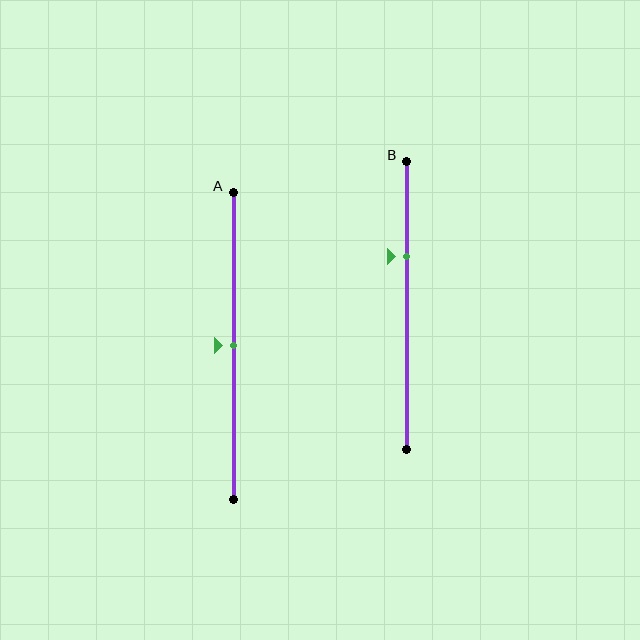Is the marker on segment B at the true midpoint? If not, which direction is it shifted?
No, the marker on segment B is shifted upward by about 17% of the segment length.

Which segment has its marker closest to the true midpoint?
Segment A has its marker closest to the true midpoint.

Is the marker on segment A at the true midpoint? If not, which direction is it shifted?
Yes, the marker on segment A is at the true midpoint.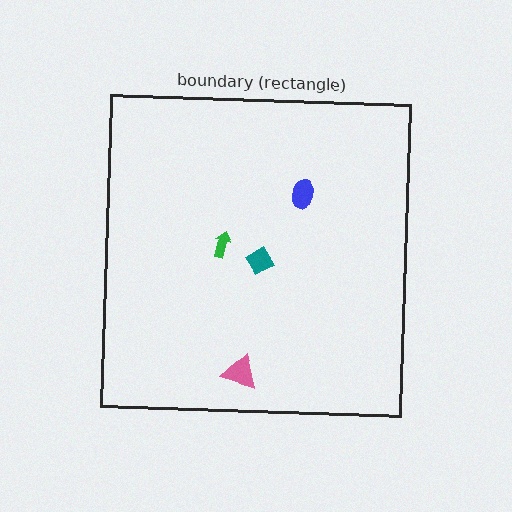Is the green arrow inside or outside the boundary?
Inside.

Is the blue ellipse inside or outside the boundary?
Inside.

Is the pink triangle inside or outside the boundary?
Inside.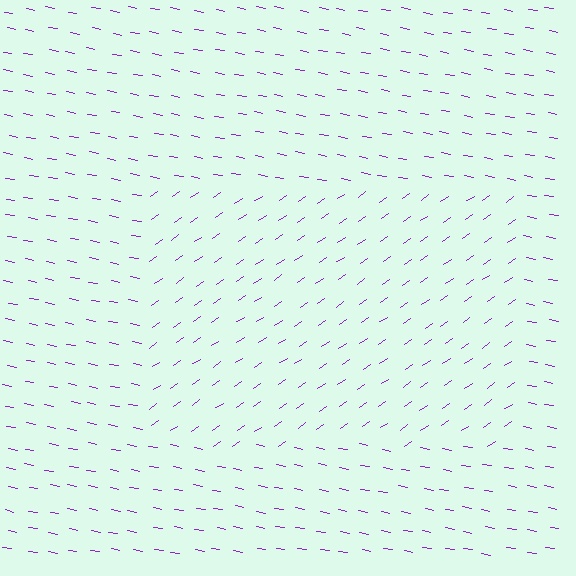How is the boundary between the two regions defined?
The boundary is defined purely by a change in line orientation (approximately 45 degrees difference). All lines are the same color and thickness.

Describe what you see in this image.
The image is filled with small purple line segments. A rectangle region in the image has lines oriented differently from the surrounding lines, creating a visible texture boundary.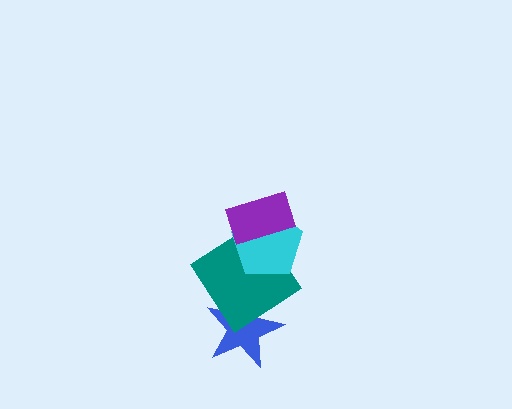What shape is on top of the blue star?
The teal diamond is on top of the blue star.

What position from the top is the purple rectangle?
The purple rectangle is 1st from the top.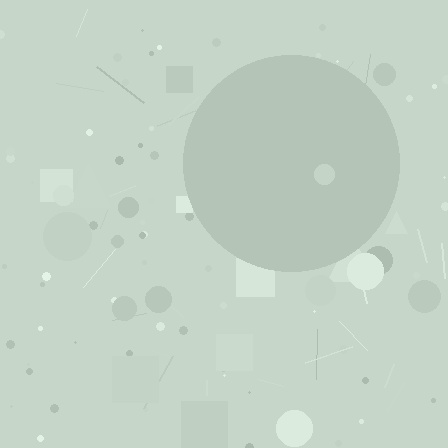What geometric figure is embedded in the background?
A circle is embedded in the background.